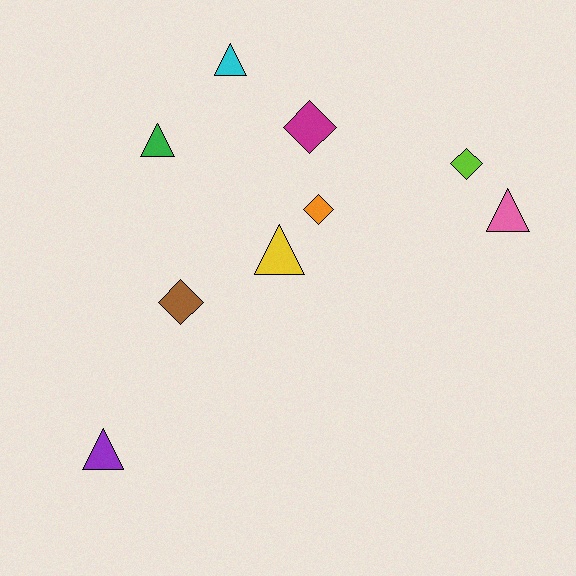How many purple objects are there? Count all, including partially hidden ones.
There is 1 purple object.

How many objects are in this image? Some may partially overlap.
There are 9 objects.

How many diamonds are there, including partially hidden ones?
There are 4 diamonds.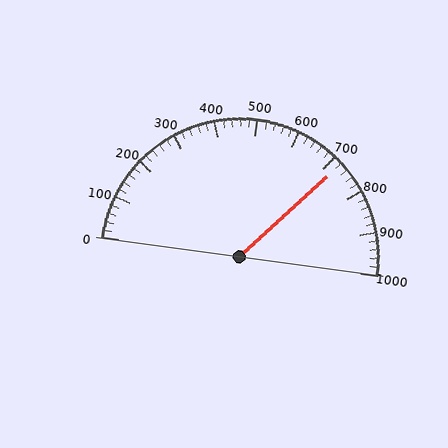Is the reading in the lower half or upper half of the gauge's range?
The reading is in the upper half of the range (0 to 1000).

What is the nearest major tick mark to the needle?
The nearest major tick mark is 700.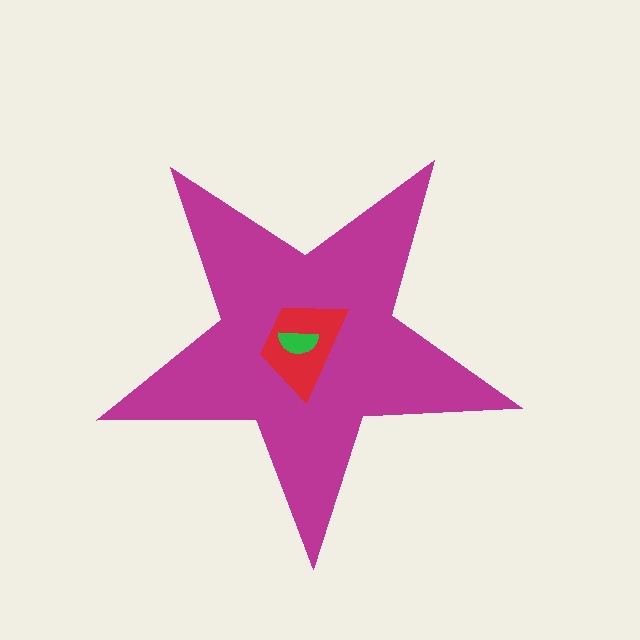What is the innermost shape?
The green semicircle.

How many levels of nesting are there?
3.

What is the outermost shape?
The magenta star.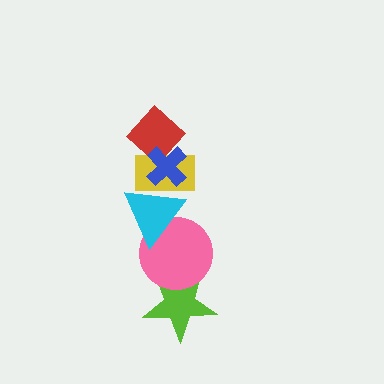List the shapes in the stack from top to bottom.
From top to bottom: the blue cross, the red diamond, the yellow rectangle, the cyan triangle, the pink circle, the lime star.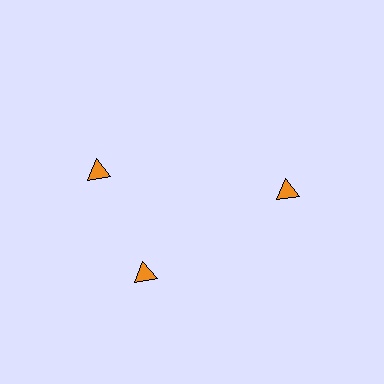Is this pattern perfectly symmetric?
No. The 3 orange triangles are arranged in a ring, but one element near the 11 o'clock position is rotated out of alignment along the ring, breaking the 3-fold rotational symmetry.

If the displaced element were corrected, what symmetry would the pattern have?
It would have 3-fold rotational symmetry — the pattern would map onto itself every 120 degrees.